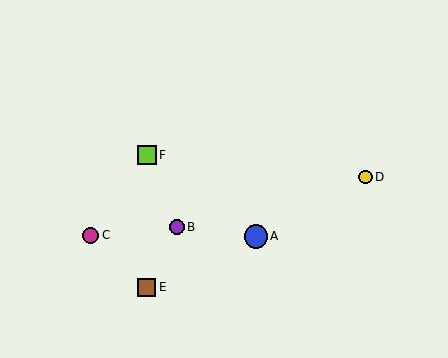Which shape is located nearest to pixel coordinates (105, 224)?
The magenta circle (labeled C) at (91, 235) is nearest to that location.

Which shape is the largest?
The blue circle (labeled A) is the largest.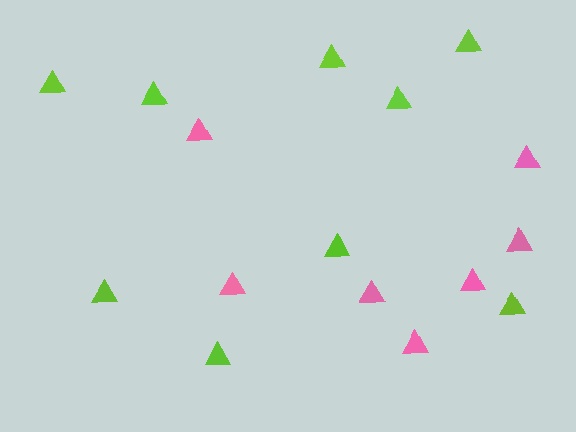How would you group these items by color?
There are 2 groups: one group of lime triangles (9) and one group of pink triangles (7).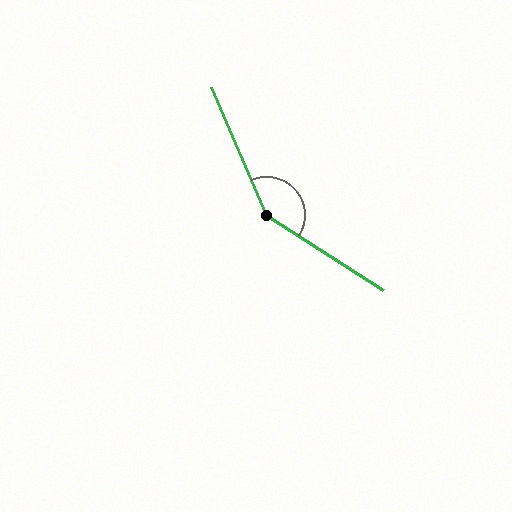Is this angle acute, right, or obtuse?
It is obtuse.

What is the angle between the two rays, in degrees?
Approximately 146 degrees.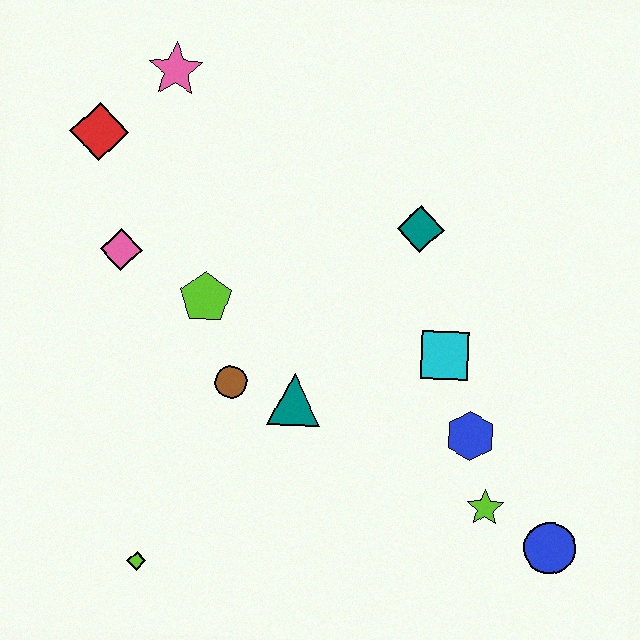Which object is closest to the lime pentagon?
The brown circle is closest to the lime pentagon.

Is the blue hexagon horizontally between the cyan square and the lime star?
Yes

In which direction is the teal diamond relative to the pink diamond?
The teal diamond is to the right of the pink diamond.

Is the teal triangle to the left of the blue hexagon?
Yes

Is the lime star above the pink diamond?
No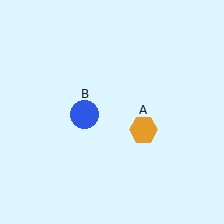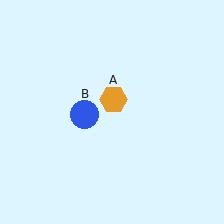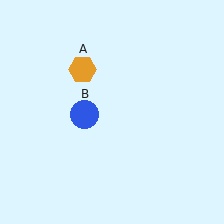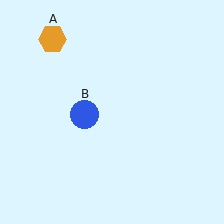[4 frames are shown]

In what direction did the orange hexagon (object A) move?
The orange hexagon (object A) moved up and to the left.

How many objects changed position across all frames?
1 object changed position: orange hexagon (object A).